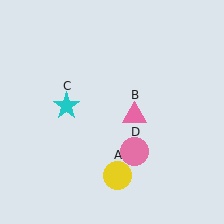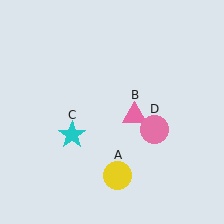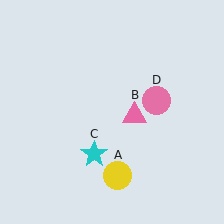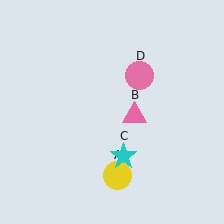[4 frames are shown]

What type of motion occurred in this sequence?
The cyan star (object C), pink circle (object D) rotated counterclockwise around the center of the scene.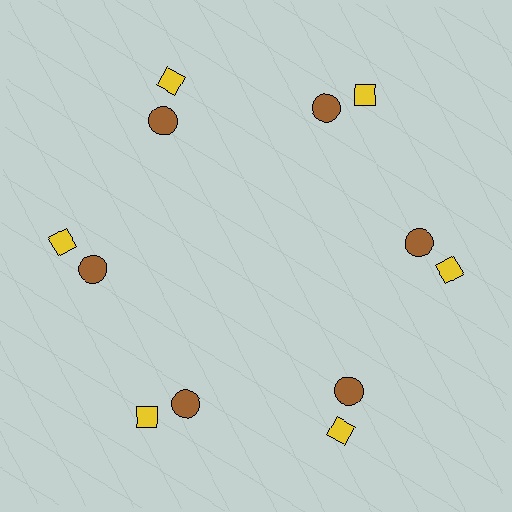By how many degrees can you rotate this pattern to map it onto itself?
The pattern maps onto itself every 60 degrees of rotation.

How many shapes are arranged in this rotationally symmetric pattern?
There are 12 shapes, arranged in 6 groups of 2.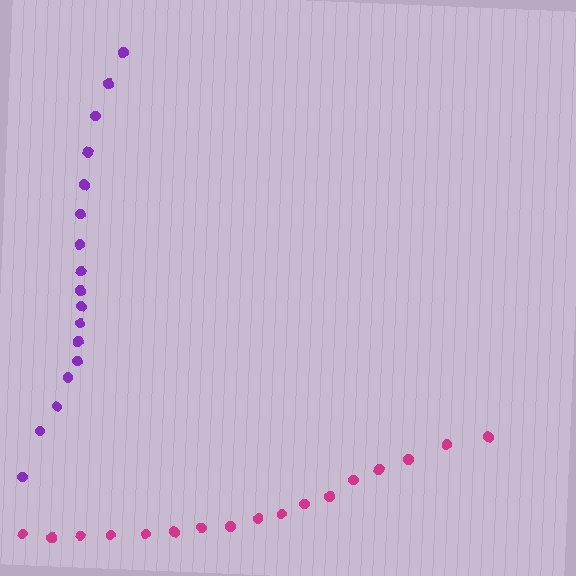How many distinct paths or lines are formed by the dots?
There are 2 distinct paths.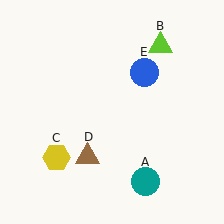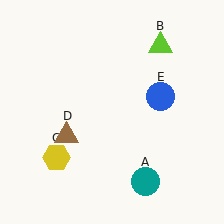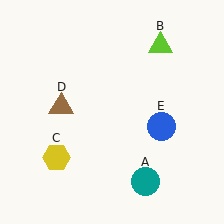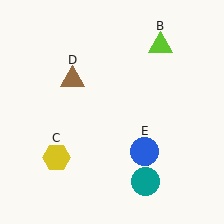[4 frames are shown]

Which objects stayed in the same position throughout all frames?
Teal circle (object A) and lime triangle (object B) and yellow hexagon (object C) remained stationary.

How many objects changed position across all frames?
2 objects changed position: brown triangle (object D), blue circle (object E).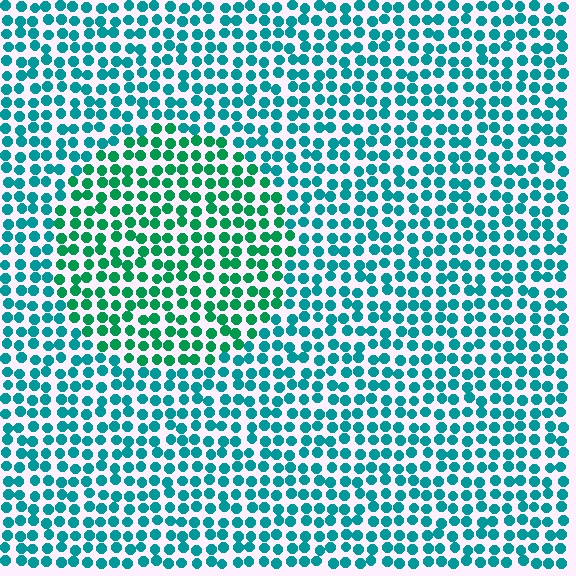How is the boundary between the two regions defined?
The boundary is defined purely by a slight shift in hue (about 30 degrees). Spacing, size, and orientation are identical on both sides.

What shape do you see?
I see a circle.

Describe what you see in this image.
The image is filled with small teal elements in a uniform arrangement. A circle-shaped region is visible where the elements are tinted to a slightly different hue, forming a subtle color boundary.